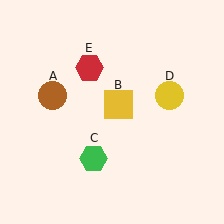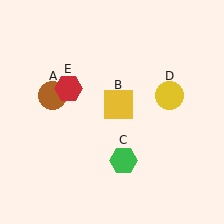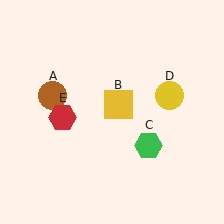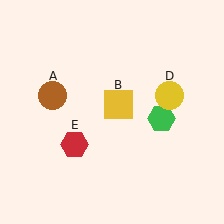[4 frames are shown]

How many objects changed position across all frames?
2 objects changed position: green hexagon (object C), red hexagon (object E).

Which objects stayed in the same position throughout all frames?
Brown circle (object A) and yellow square (object B) and yellow circle (object D) remained stationary.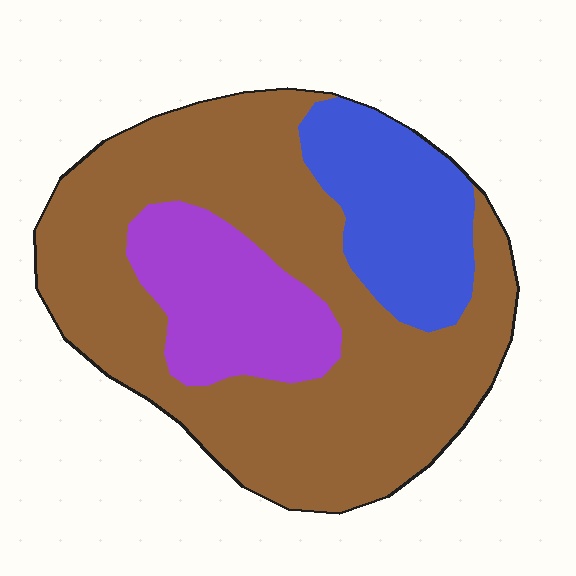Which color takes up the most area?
Brown, at roughly 65%.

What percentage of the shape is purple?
Purple covers 18% of the shape.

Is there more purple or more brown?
Brown.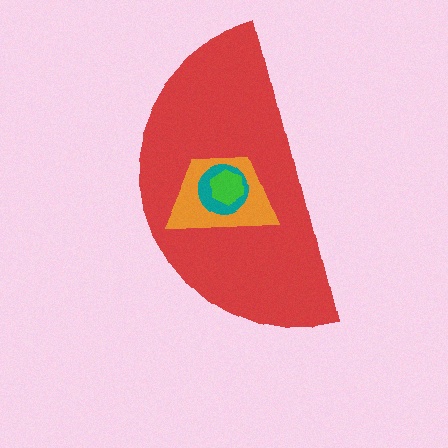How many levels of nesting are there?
4.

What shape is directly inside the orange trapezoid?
The teal circle.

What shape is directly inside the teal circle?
The green hexagon.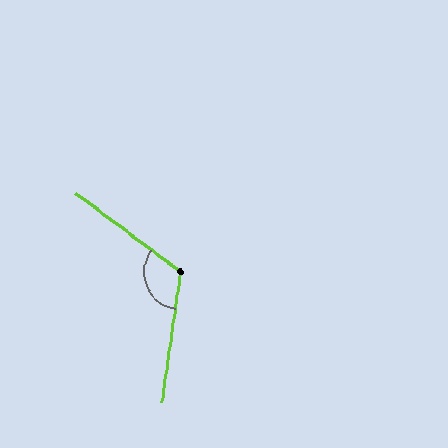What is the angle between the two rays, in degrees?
Approximately 119 degrees.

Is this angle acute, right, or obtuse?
It is obtuse.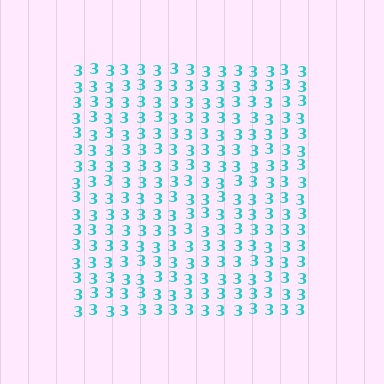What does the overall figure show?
The overall figure shows a square.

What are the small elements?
The small elements are digit 3's.